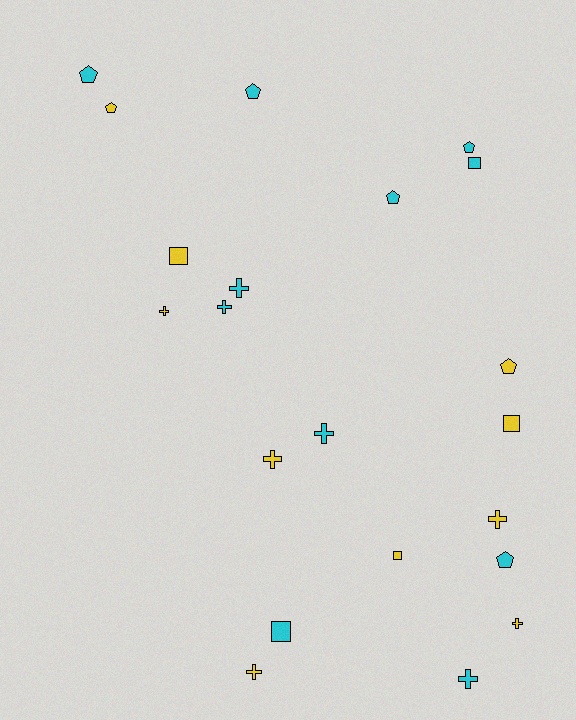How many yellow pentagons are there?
There are 2 yellow pentagons.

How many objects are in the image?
There are 21 objects.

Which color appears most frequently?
Cyan, with 11 objects.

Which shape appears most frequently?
Cross, with 9 objects.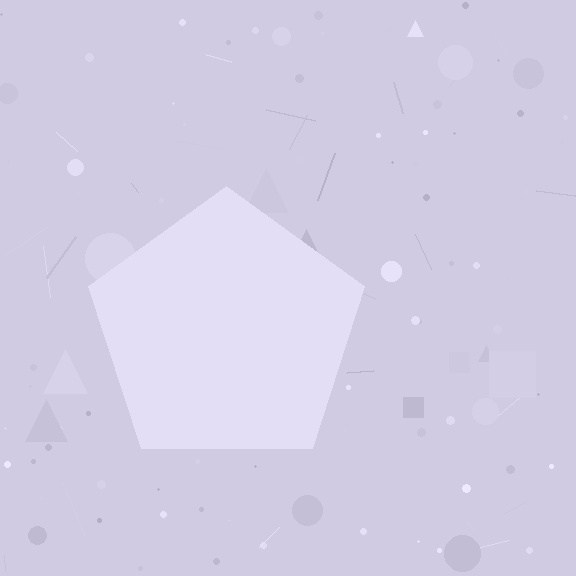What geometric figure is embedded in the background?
A pentagon is embedded in the background.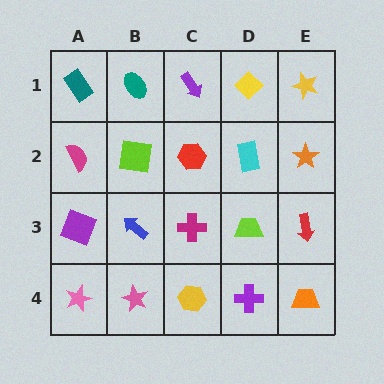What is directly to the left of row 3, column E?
A lime trapezoid.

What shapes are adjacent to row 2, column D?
A yellow diamond (row 1, column D), a lime trapezoid (row 3, column D), a red hexagon (row 2, column C), an orange star (row 2, column E).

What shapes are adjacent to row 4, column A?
A purple square (row 3, column A), a pink star (row 4, column B).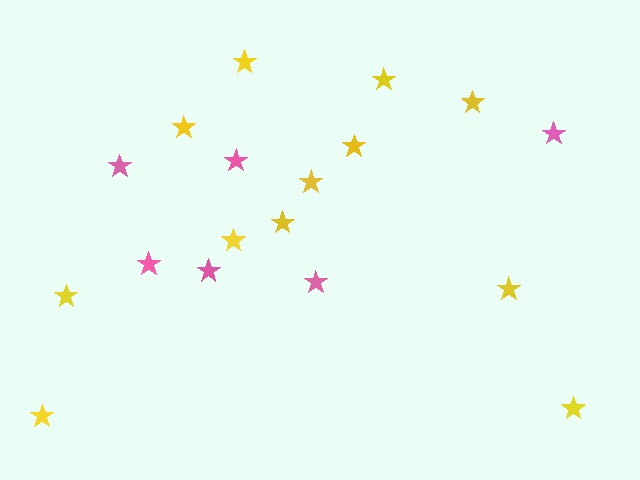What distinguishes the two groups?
There are 2 groups: one group of yellow stars (12) and one group of pink stars (6).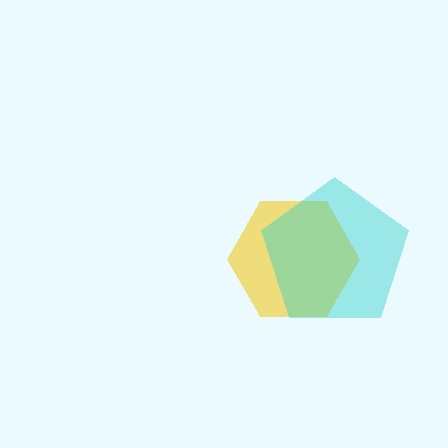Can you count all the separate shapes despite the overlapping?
Yes, there are 2 separate shapes.